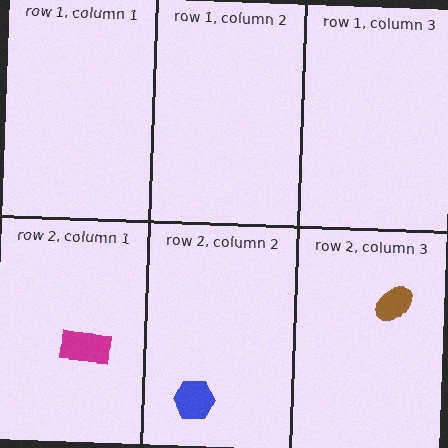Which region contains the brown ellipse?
The row 2, column 3 region.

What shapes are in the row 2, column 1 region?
The magenta rectangle.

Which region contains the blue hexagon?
The row 2, column 2 region.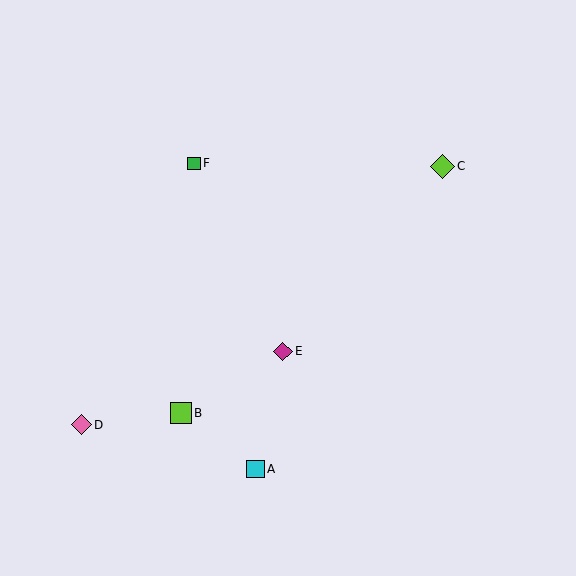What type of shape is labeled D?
Shape D is a pink diamond.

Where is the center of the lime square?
The center of the lime square is at (181, 413).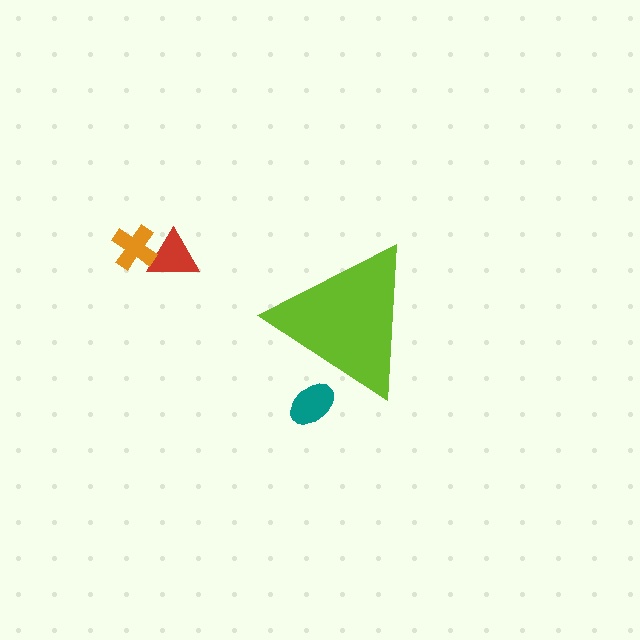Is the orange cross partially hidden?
No, the orange cross is fully visible.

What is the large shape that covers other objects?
A lime triangle.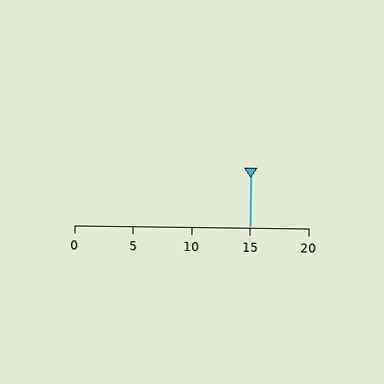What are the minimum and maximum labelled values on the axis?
The axis runs from 0 to 20.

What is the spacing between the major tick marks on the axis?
The major ticks are spaced 5 apart.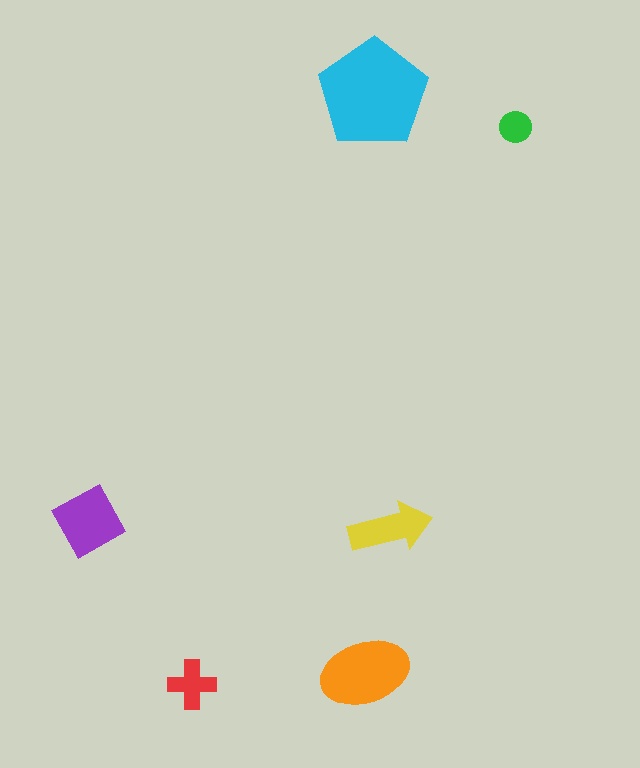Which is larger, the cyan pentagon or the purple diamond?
The cyan pentagon.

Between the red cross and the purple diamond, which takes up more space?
The purple diamond.